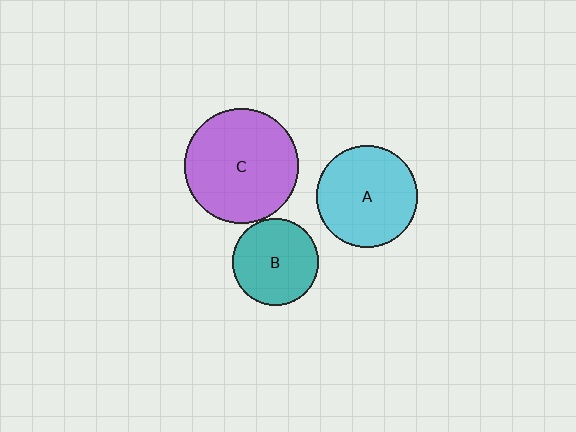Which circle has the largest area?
Circle C (purple).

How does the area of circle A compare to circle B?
Approximately 1.4 times.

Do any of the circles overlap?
No, none of the circles overlap.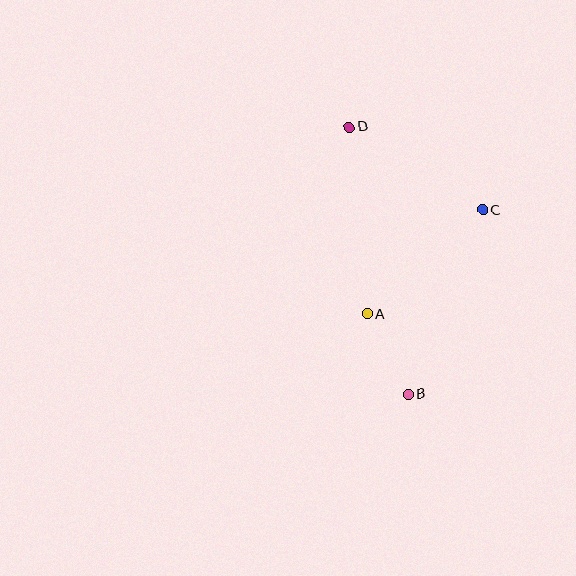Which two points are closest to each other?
Points A and B are closest to each other.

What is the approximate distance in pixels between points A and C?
The distance between A and C is approximately 156 pixels.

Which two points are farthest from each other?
Points B and D are farthest from each other.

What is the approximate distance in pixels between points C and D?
The distance between C and D is approximately 157 pixels.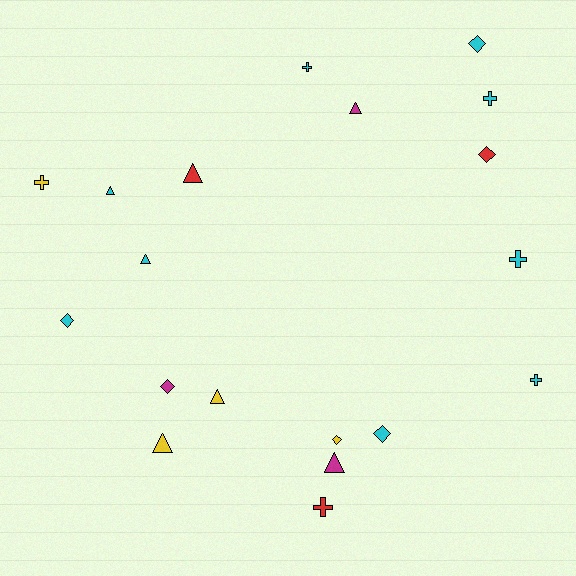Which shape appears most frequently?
Triangle, with 7 objects.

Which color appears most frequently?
Cyan, with 9 objects.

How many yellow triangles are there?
There are 2 yellow triangles.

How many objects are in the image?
There are 19 objects.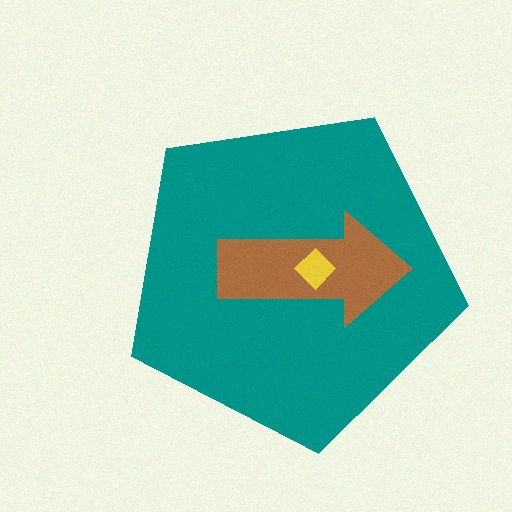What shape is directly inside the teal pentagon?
The brown arrow.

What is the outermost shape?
The teal pentagon.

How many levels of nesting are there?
3.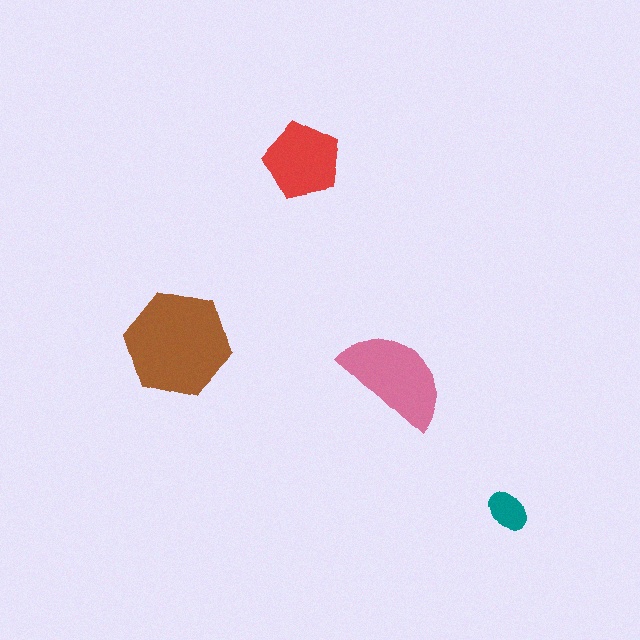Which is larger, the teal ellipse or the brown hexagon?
The brown hexagon.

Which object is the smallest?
The teal ellipse.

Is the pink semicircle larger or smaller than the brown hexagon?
Smaller.